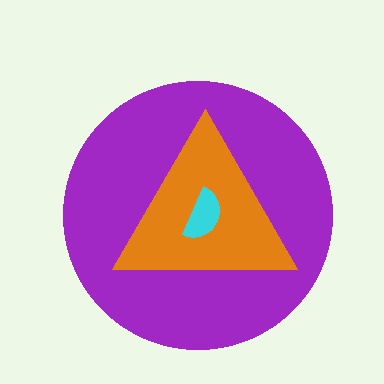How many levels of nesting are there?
3.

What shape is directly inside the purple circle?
The orange triangle.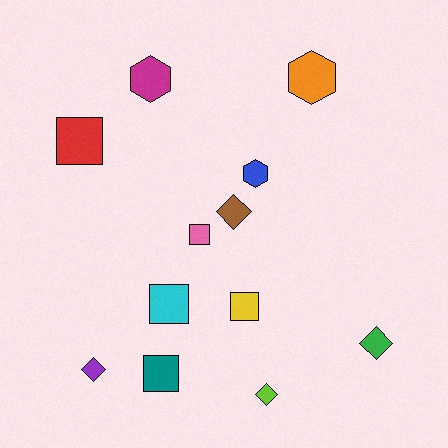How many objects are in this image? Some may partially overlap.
There are 12 objects.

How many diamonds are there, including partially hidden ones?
There are 4 diamonds.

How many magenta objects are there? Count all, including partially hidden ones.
There is 1 magenta object.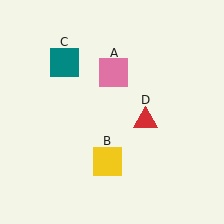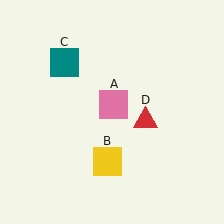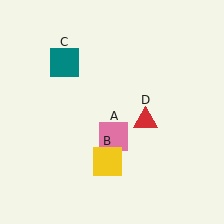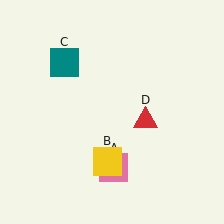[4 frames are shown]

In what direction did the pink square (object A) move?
The pink square (object A) moved down.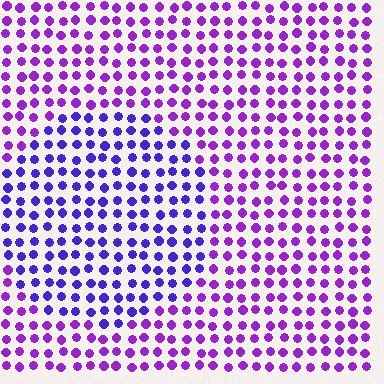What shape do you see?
I see a circle.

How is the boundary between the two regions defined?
The boundary is defined purely by a slight shift in hue (about 31 degrees). Spacing, size, and orientation are identical on both sides.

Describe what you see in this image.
The image is filled with small purple elements in a uniform arrangement. A circle-shaped region is visible where the elements are tinted to a slightly different hue, forming a subtle color boundary.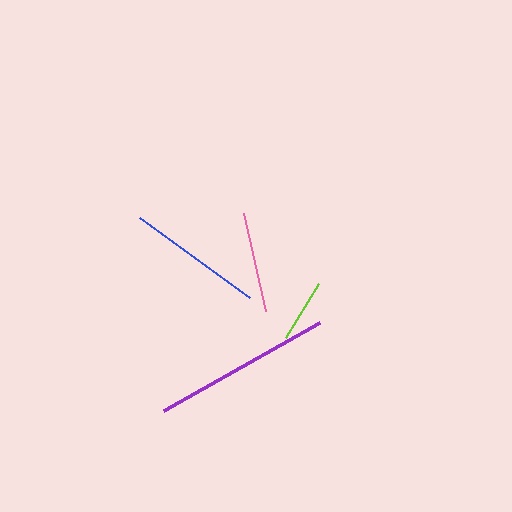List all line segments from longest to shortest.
From longest to shortest: purple, blue, pink, lime.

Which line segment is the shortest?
The lime line is the shortest at approximately 63 pixels.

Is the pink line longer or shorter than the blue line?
The blue line is longer than the pink line.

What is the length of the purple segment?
The purple segment is approximately 179 pixels long.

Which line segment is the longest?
The purple line is the longest at approximately 179 pixels.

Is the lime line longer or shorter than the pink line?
The pink line is longer than the lime line.